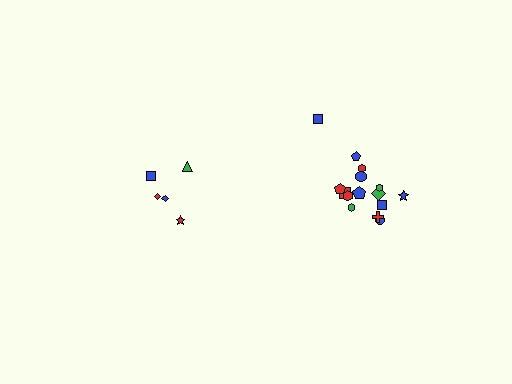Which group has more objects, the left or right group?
The right group.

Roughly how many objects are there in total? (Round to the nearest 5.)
Roughly 20 objects in total.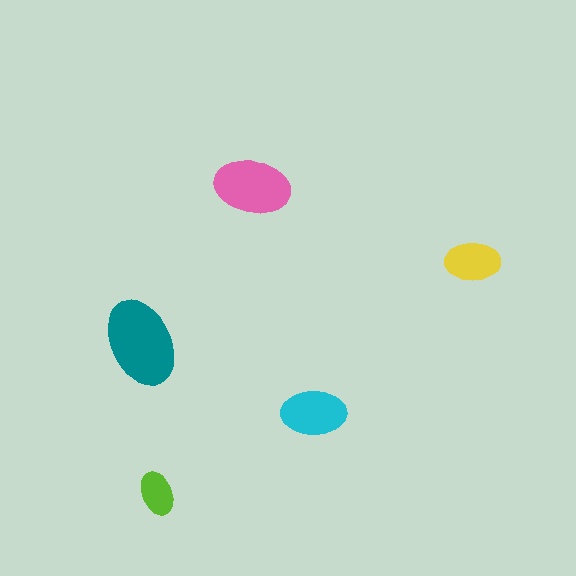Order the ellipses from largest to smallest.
the teal one, the pink one, the cyan one, the yellow one, the lime one.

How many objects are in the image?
There are 5 objects in the image.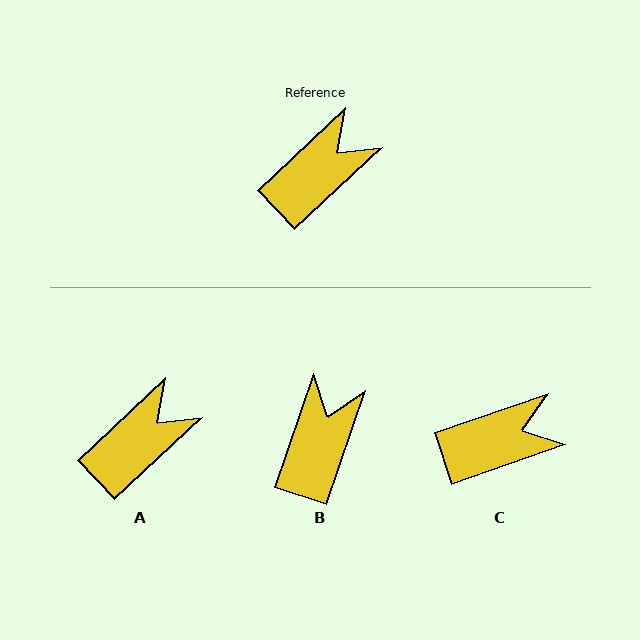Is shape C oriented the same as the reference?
No, it is off by about 24 degrees.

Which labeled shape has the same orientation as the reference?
A.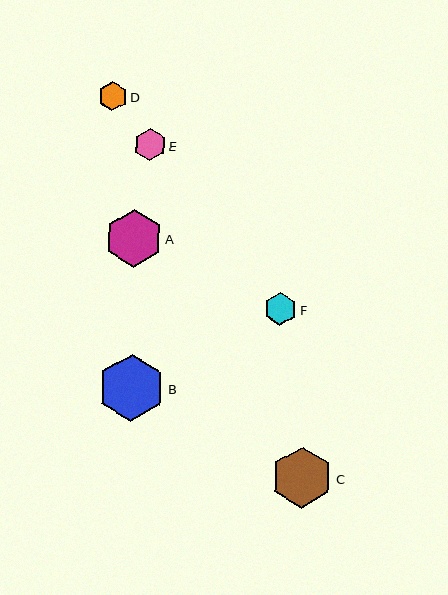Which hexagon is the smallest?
Hexagon D is the smallest with a size of approximately 29 pixels.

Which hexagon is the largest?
Hexagon B is the largest with a size of approximately 66 pixels.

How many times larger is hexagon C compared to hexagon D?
Hexagon C is approximately 2.1 times the size of hexagon D.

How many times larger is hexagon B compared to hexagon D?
Hexagon B is approximately 2.3 times the size of hexagon D.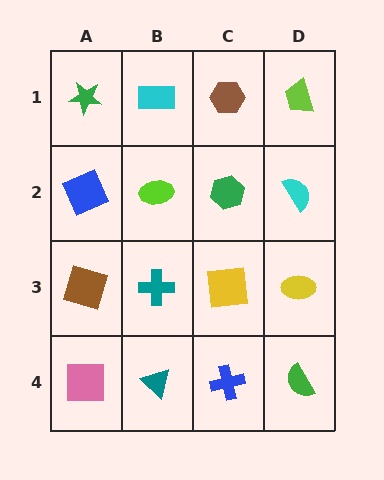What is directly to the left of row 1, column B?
A green star.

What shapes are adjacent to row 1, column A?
A blue square (row 2, column A), a cyan rectangle (row 1, column B).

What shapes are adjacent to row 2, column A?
A green star (row 1, column A), a brown square (row 3, column A), a lime ellipse (row 2, column B).